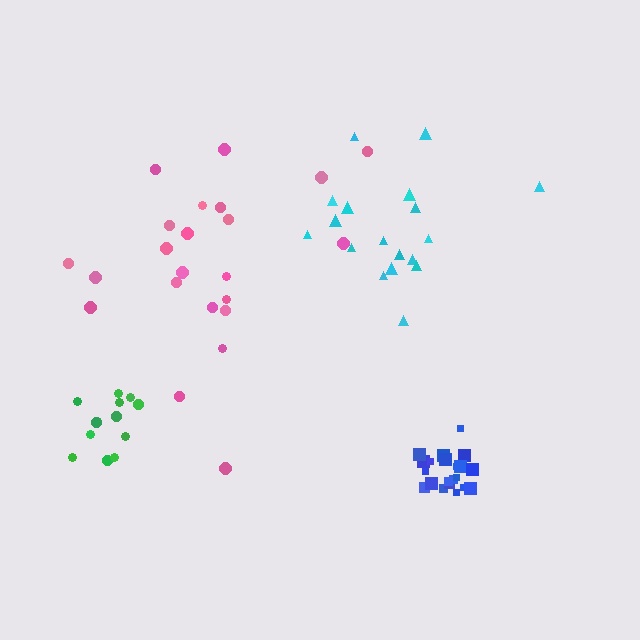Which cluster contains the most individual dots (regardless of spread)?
Pink (24).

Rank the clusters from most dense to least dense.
blue, green, cyan, pink.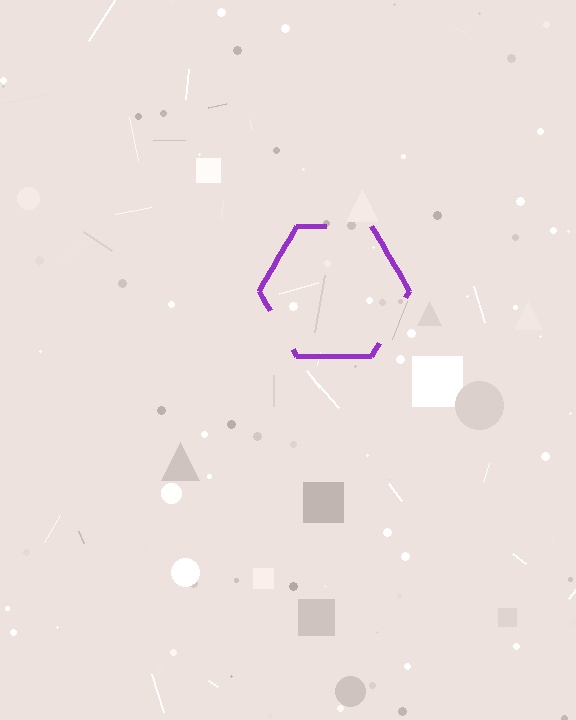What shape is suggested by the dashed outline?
The dashed outline suggests a hexagon.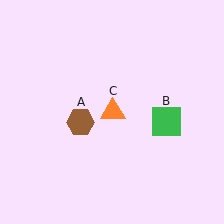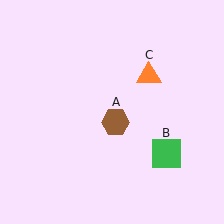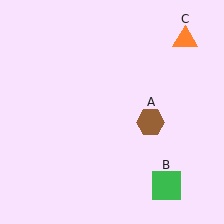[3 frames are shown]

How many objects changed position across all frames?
3 objects changed position: brown hexagon (object A), green square (object B), orange triangle (object C).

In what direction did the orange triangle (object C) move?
The orange triangle (object C) moved up and to the right.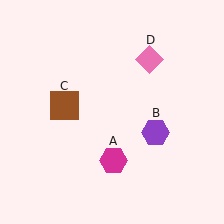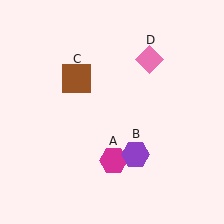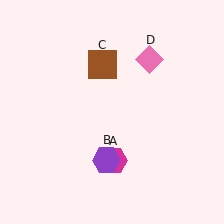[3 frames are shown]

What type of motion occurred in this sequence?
The purple hexagon (object B), brown square (object C) rotated clockwise around the center of the scene.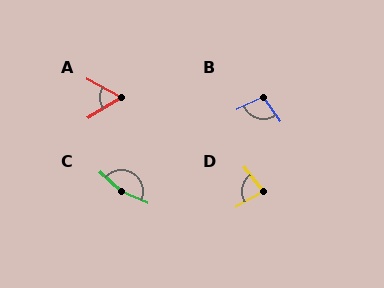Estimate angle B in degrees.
Approximately 100 degrees.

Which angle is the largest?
C, at approximately 163 degrees.